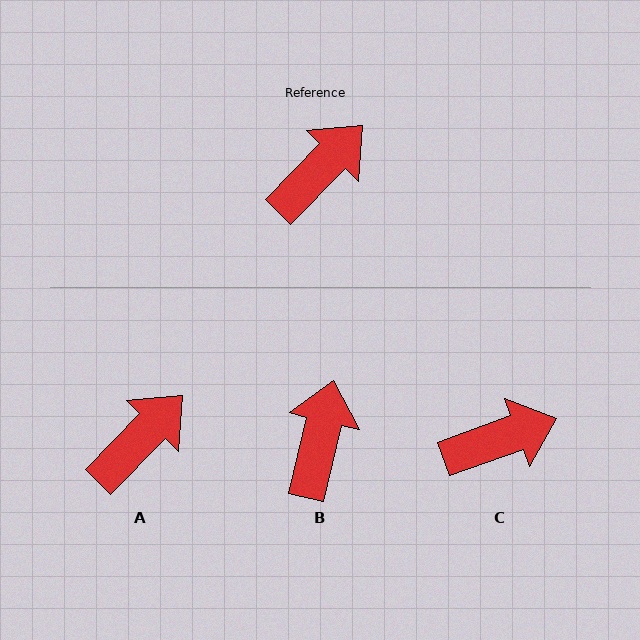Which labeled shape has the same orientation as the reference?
A.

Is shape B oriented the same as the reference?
No, it is off by about 31 degrees.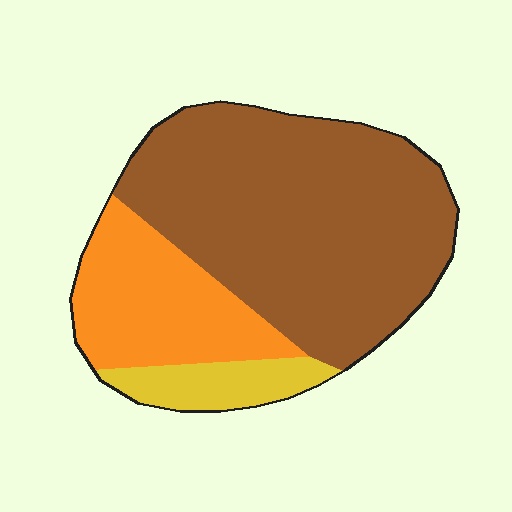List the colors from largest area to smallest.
From largest to smallest: brown, orange, yellow.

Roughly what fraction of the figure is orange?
Orange takes up about one quarter (1/4) of the figure.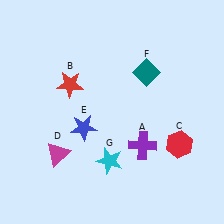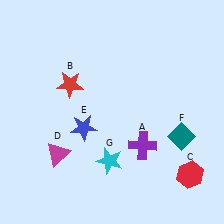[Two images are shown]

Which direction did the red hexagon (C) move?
The red hexagon (C) moved down.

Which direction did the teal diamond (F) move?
The teal diamond (F) moved down.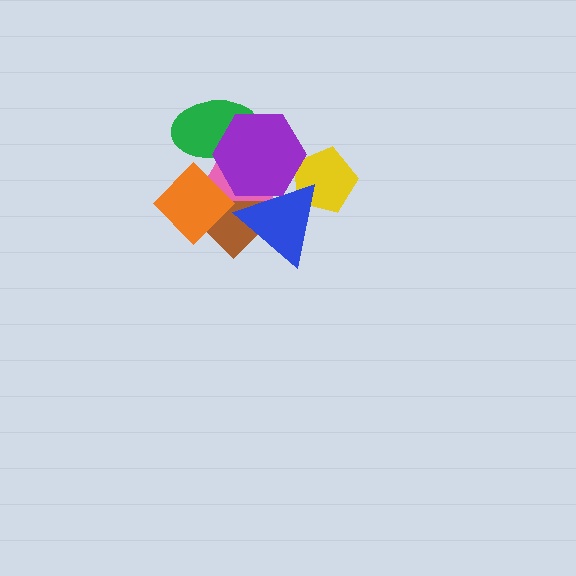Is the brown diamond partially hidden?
Yes, it is partially covered by another shape.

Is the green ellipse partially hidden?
Yes, it is partially covered by another shape.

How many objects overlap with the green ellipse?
2 objects overlap with the green ellipse.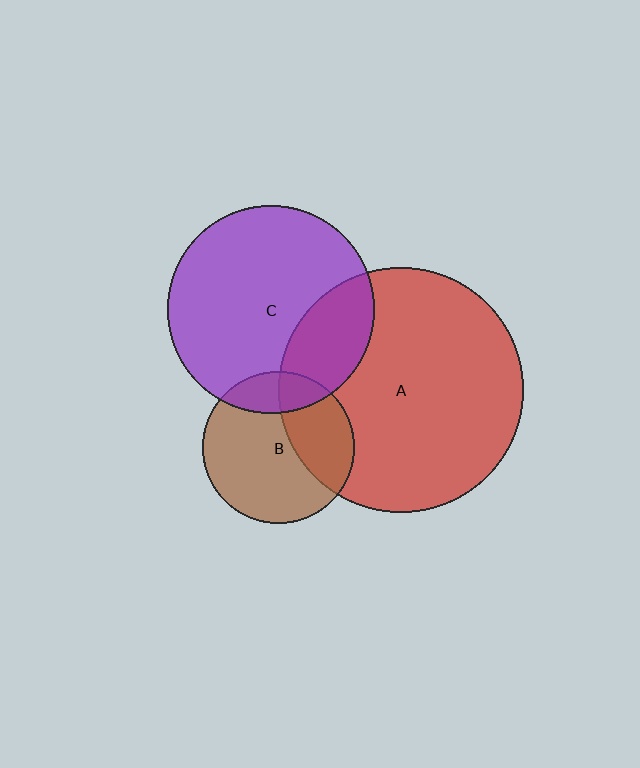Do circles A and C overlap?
Yes.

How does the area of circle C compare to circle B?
Approximately 1.9 times.